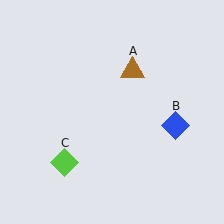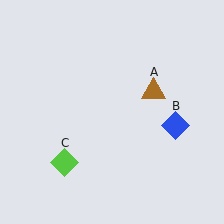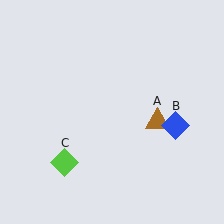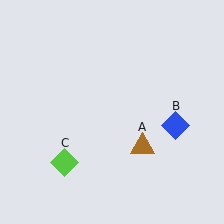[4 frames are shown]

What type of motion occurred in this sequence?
The brown triangle (object A) rotated clockwise around the center of the scene.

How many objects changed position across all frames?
1 object changed position: brown triangle (object A).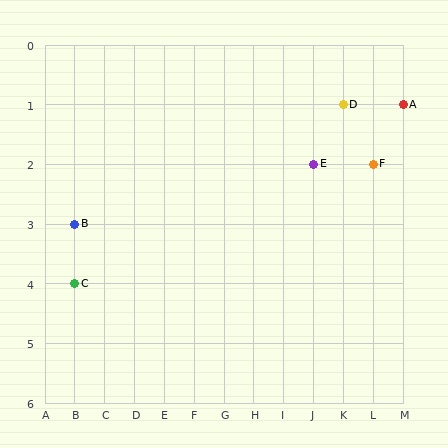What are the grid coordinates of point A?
Point A is at grid coordinates (M, 1).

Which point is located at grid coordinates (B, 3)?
Point B is at (B, 3).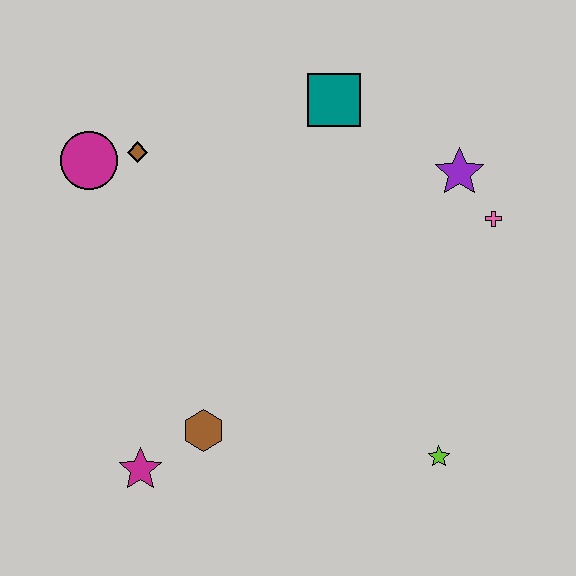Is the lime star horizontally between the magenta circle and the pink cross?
Yes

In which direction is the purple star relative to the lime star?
The purple star is above the lime star.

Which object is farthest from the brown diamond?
The lime star is farthest from the brown diamond.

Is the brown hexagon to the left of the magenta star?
No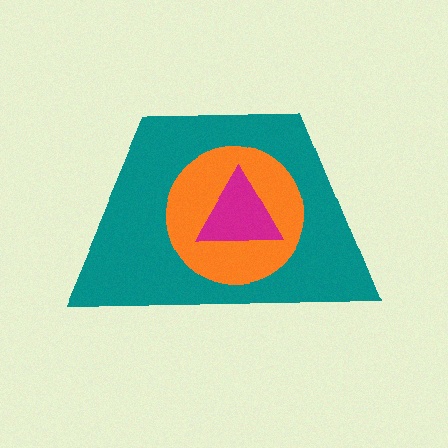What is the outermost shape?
The teal trapezoid.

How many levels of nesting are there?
3.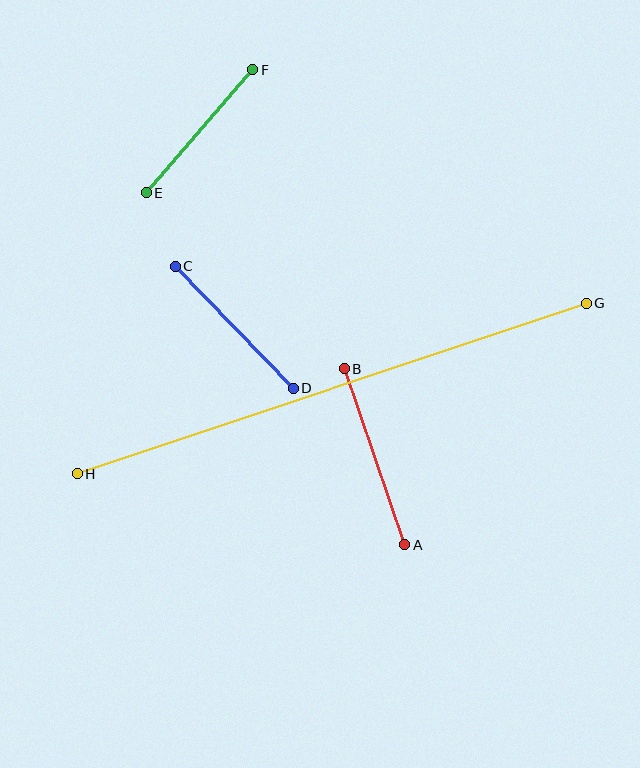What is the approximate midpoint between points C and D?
The midpoint is at approximately (234, 327) pixels.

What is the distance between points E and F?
The distance is approximately 163 pixels.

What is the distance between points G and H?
The distance is approximately 537 pixels.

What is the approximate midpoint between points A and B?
The midpoint is at approximately (374, 457) pixels.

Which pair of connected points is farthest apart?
Points G and H are farthest apart.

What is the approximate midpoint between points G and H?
The midpoint is at approximately (332, 389) pixels.